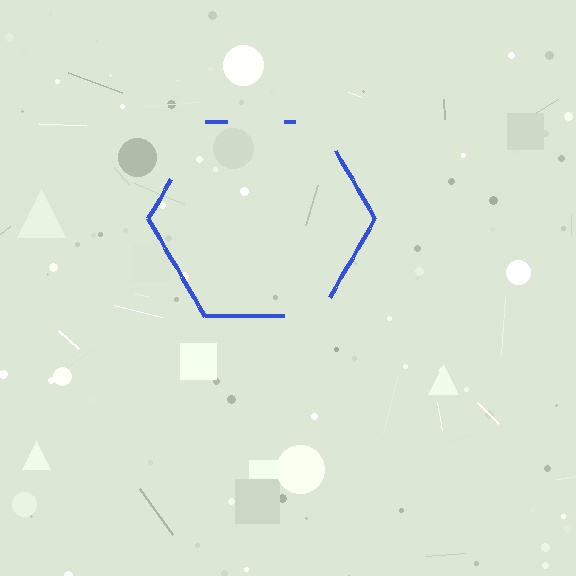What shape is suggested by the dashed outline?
The dashed outline suggests a hexagon.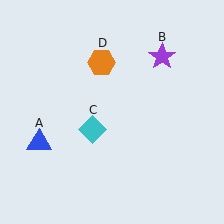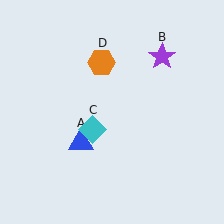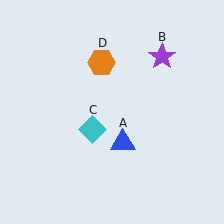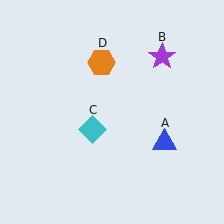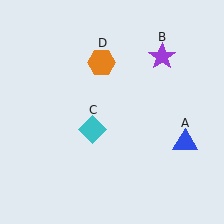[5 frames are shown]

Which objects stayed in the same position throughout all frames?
Purple star (object B) and cyan diamond (object C) and orange hexagon (object D) remained stationary.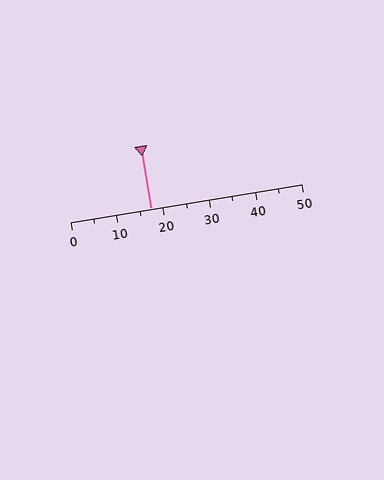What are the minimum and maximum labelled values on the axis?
The axis runs from 0 to 50.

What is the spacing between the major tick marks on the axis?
The major ticks are spaced 10 apart.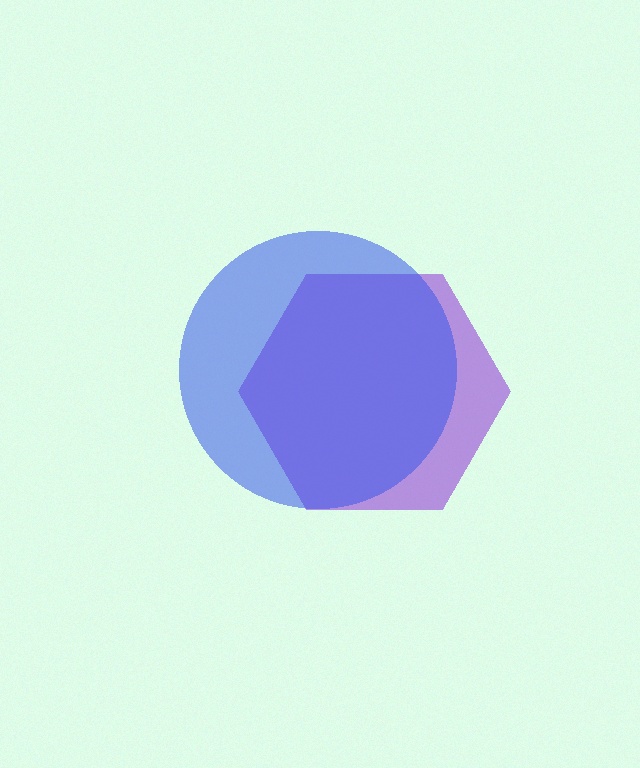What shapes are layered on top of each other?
The layered shapes are: a purple hexagon, a blue circle.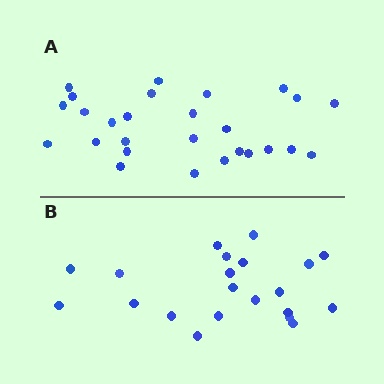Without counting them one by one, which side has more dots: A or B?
Region A (the top region) has more dots.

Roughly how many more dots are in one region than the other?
Region A has about 6 more dots than region B.